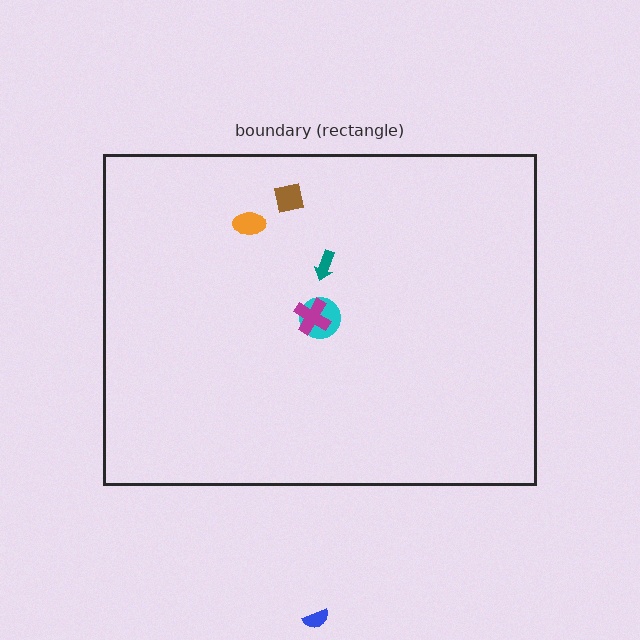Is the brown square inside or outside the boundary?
Inside.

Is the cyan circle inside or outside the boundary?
Inside.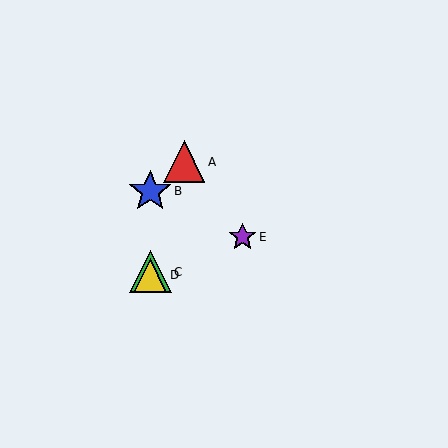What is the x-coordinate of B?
Object B is at x≈150.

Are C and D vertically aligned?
Yes, both are at x≈150.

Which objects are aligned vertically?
Objects B, C, D are aligned vertically.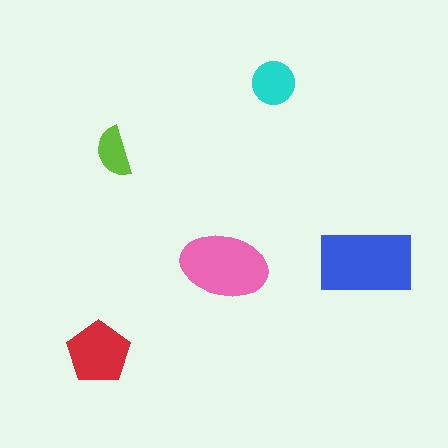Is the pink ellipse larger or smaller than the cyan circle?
Larger.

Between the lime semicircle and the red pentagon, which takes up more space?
The red pentagon.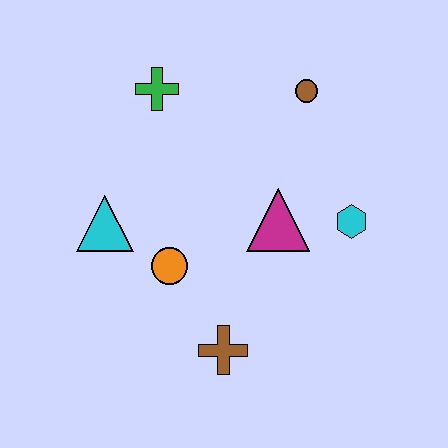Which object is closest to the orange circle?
The cyan triangle is closest to the orange circle.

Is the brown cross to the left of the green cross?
No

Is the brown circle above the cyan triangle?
Yes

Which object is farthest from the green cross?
The brown cross is farthest from the green cross.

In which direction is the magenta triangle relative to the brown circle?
The magenta triangle is below the brown circle.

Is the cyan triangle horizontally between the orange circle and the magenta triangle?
No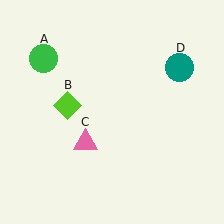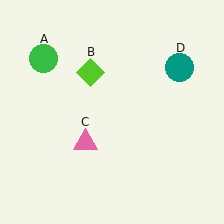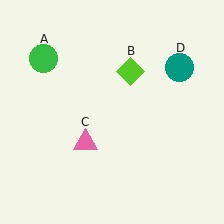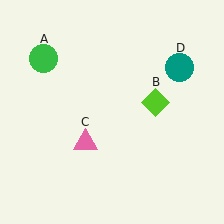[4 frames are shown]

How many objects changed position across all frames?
1 object changed position: lime diamond (object B).